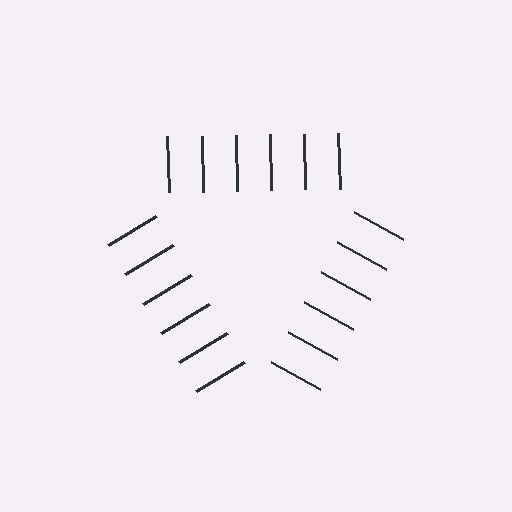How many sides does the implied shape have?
3 sides — the line-ends trace a triangle.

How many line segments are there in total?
18 — 6 along each of the 3 edges.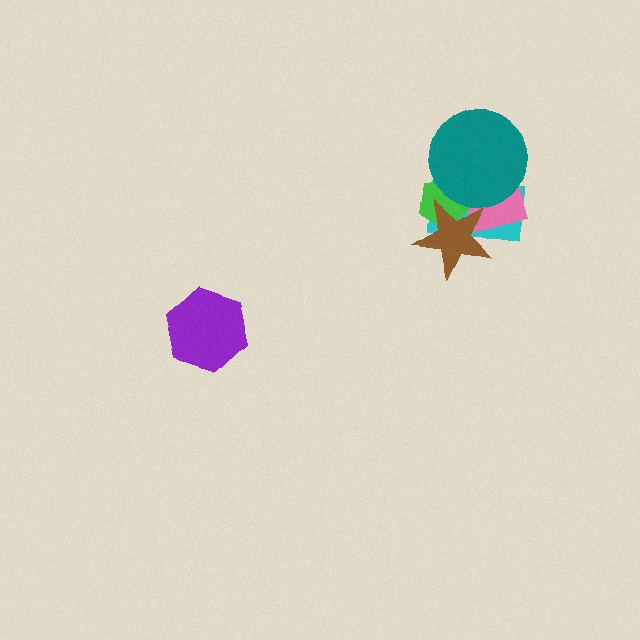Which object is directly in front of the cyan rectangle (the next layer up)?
The pink square is directly in front of the cyan rectangle.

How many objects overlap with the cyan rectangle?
4 objects overlap with the cyan rectangle.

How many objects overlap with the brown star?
3 objects overlap with the brown star.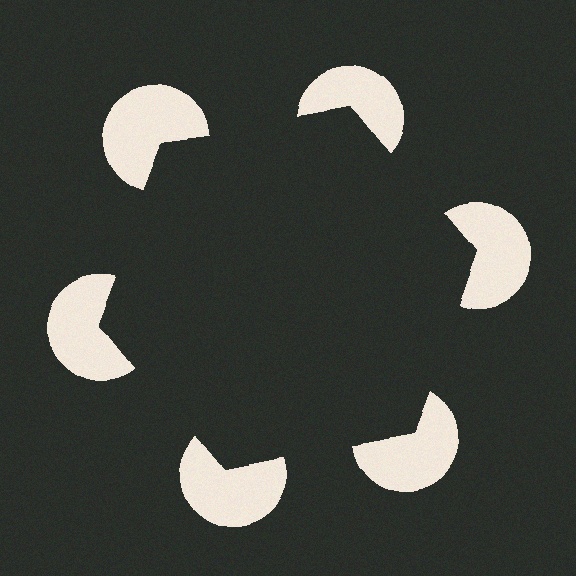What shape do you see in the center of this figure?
An illusory hexagon — its edges are inferred from the aligned wedge cuts in the pac-man discs, not physically drawn.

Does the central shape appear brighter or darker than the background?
It typically appears slightly darker than the background, even though no actual brightness change is drawn.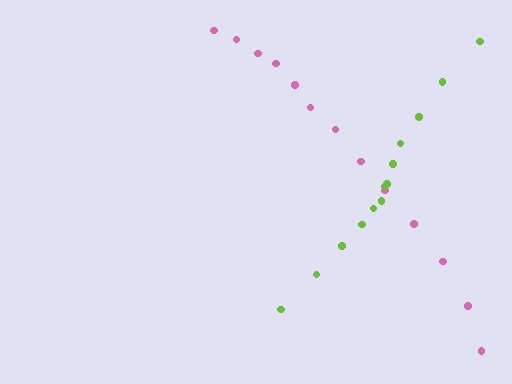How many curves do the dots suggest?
There are 2 distinct paths.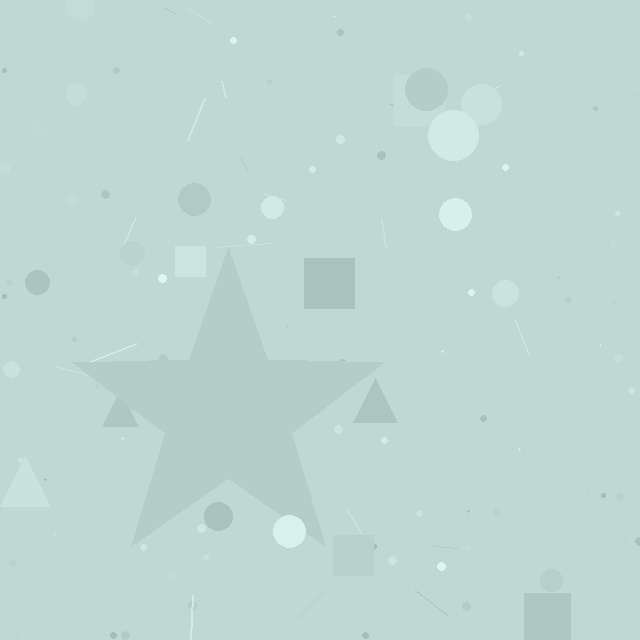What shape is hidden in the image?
A star is hidden in the image.